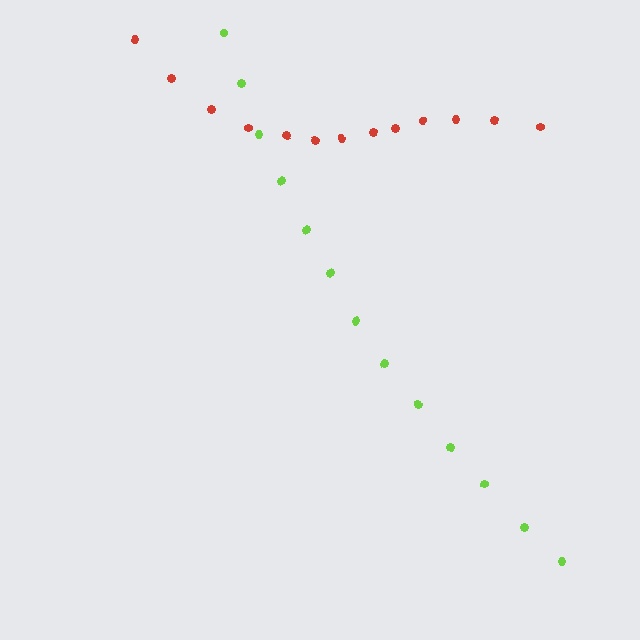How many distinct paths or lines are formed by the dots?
There are 2 distinct paths.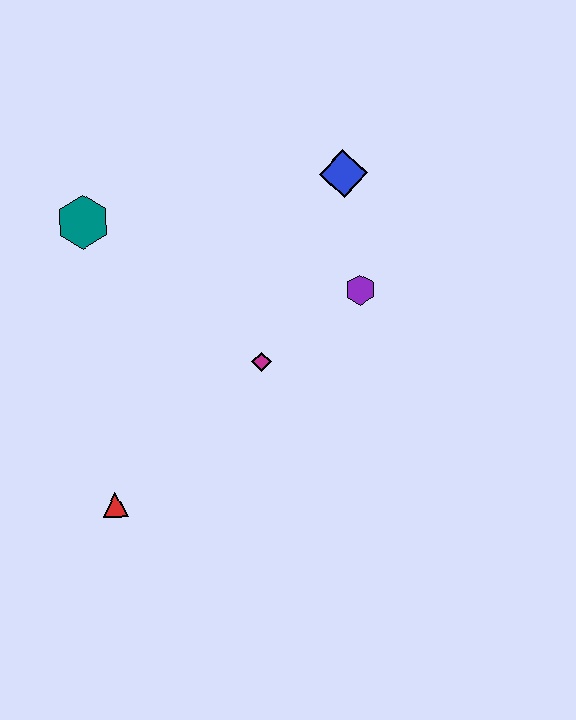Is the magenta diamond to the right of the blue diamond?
No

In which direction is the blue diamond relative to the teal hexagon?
The blue diamond is to the right of the teal hexagon.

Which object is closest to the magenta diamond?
The purple hexagon is closest to the magenta diamond.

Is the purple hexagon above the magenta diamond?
Yes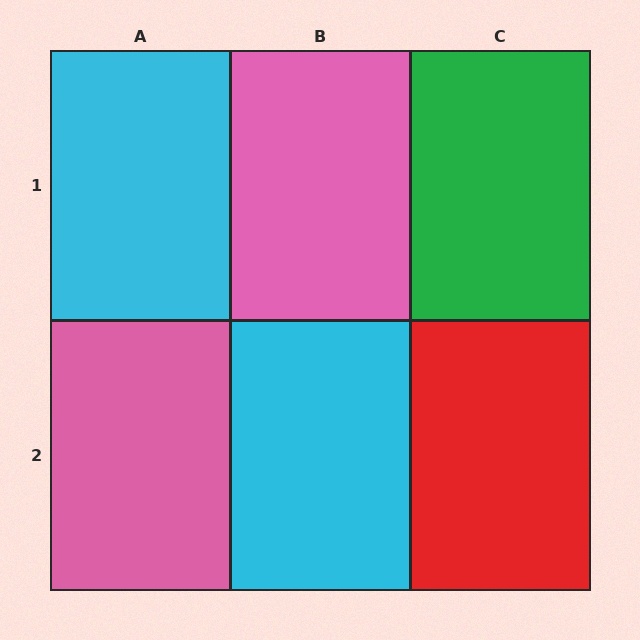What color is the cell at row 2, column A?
Pink.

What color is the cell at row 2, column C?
Red.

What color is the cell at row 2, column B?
Cyan.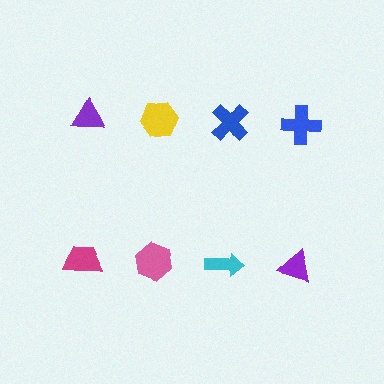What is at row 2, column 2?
A pink hexagon.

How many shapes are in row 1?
4 shapes.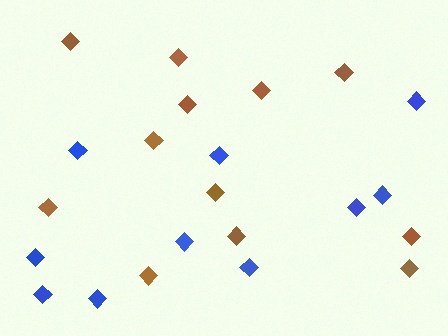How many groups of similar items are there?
There are 2 groups: one group of brown diamonds (12) and one group of blue diamonds (10).